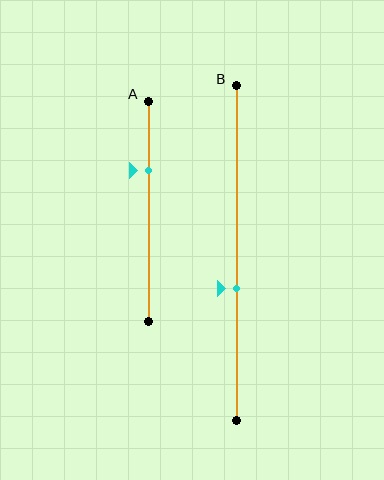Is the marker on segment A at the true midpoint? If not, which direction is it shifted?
No, the marker on segment A is shifted upward by about 18% of the segment length.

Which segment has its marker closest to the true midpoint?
Segment B has its marker closest to the true midpoint.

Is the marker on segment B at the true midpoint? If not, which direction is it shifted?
No, the marker on segment B is shifted downward by about 11% of the segment length.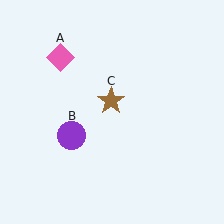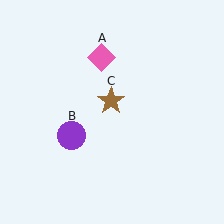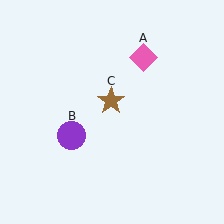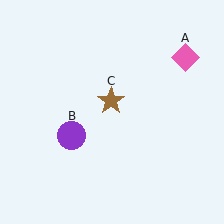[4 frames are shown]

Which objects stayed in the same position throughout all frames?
Purple circle (object B) and brown star (object C) remained stationary.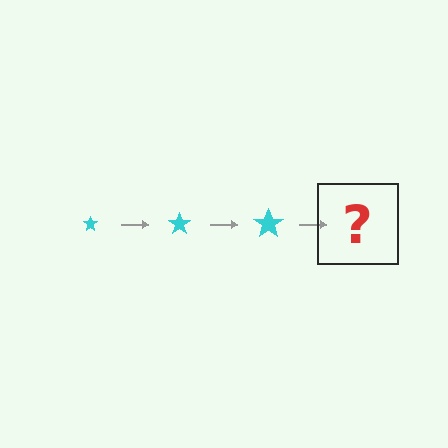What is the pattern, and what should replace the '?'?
The pattern is that the star gets progressively larger each step. The '?' should be a cyan star, larger than the previous one.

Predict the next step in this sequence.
The next step is a cyan star, larger than the previous one.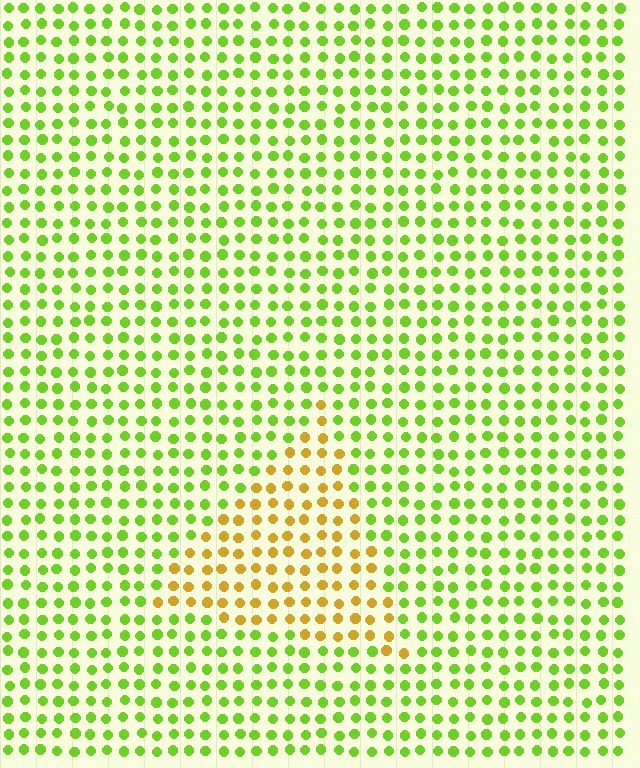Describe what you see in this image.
The image is filled with small lime elements in a uniform arrangement. A triangle-shaped region is visible where the elements are tinted to a slightly different hue, forming a subtle color boundary.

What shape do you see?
I see a triangle.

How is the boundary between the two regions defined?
The boundary is defined purely by a slight shift in hue (about 50 degrees). Spacing, size, and orientation are identical on both sides.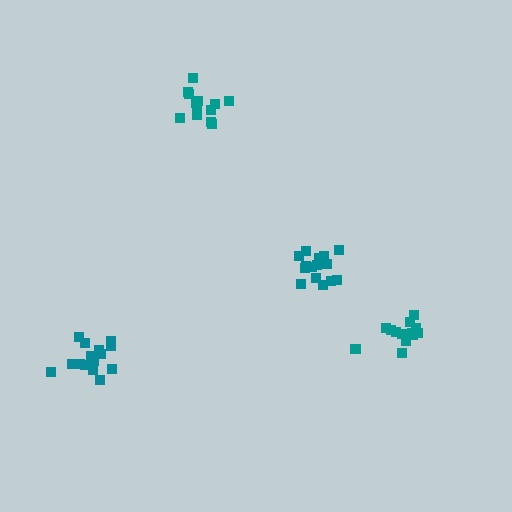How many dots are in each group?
Group 1: 13 dots, Group 2: 16 dots, Group 3: 13 dots, Group 4: 16 dots (58 total).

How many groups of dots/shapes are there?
There are 4 groups.